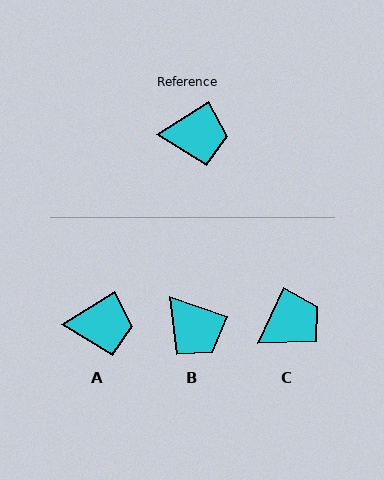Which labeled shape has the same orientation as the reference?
A.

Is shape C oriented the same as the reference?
No, it is off by about 33 degrees.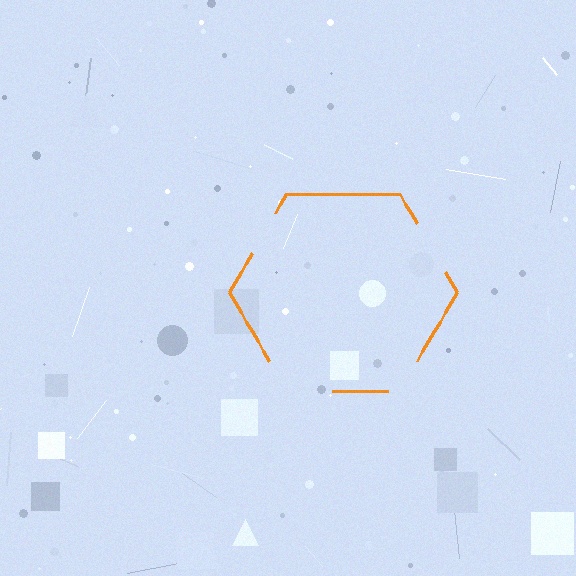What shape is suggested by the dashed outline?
The dashed outline suggests a hexagon.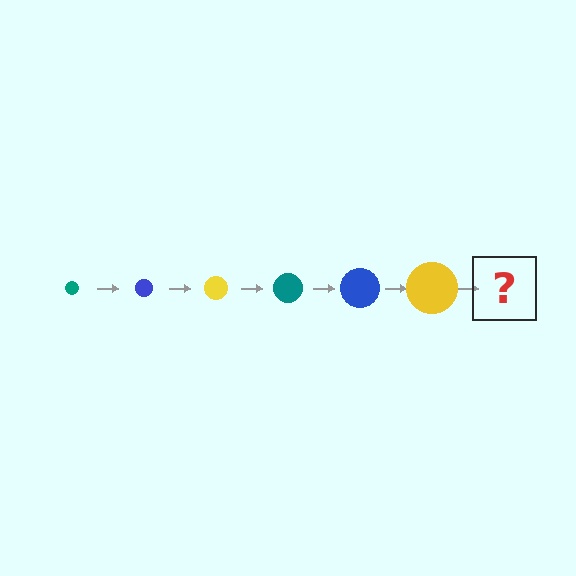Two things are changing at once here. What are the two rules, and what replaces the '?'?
The two rules are that the circle grows larger each step and the color cycles through teal, blue, and yellow. The '?' should be a teal circle, larger than the previous one.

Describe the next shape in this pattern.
It should be a teal circle, larger than the previous one.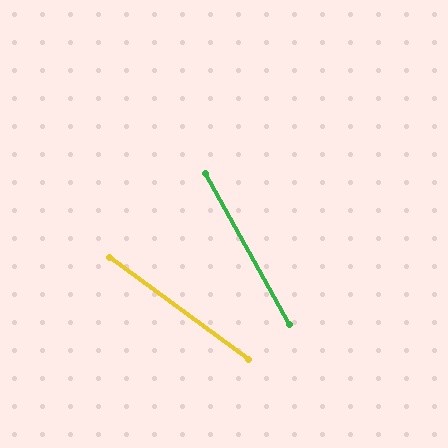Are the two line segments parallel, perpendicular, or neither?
Neither parallel nor perpendicular — they differ by about 25°.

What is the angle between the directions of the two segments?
Approximately 25 degrees.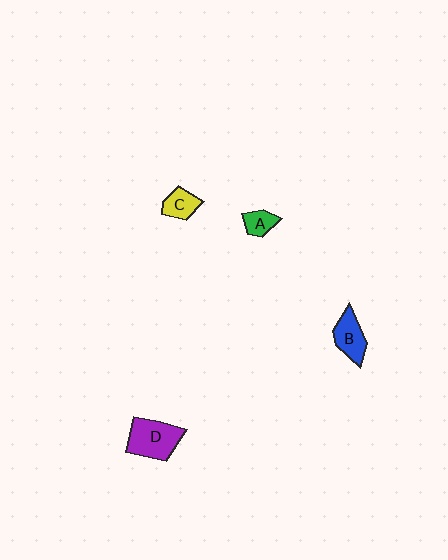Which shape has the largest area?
Shape D (purple).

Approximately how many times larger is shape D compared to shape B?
Approximately 1.5 times.